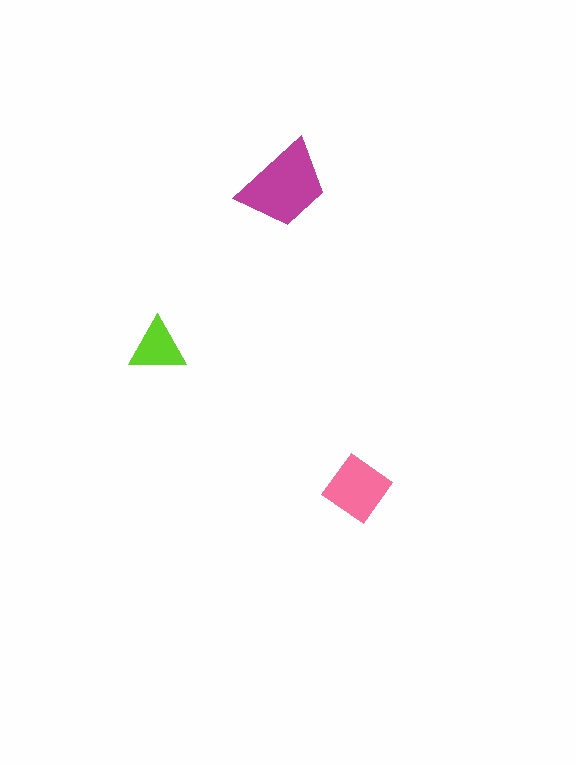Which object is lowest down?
The pink diamond is bottommost.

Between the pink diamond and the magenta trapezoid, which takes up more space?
The magenta trapezoid.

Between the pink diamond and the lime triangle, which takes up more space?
The pink diamond.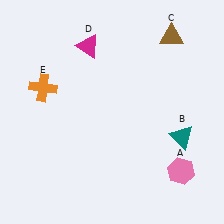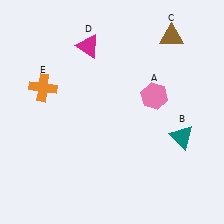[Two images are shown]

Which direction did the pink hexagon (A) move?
The pink hexagon (A) moved up.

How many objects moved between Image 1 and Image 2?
1 object moved between the two images.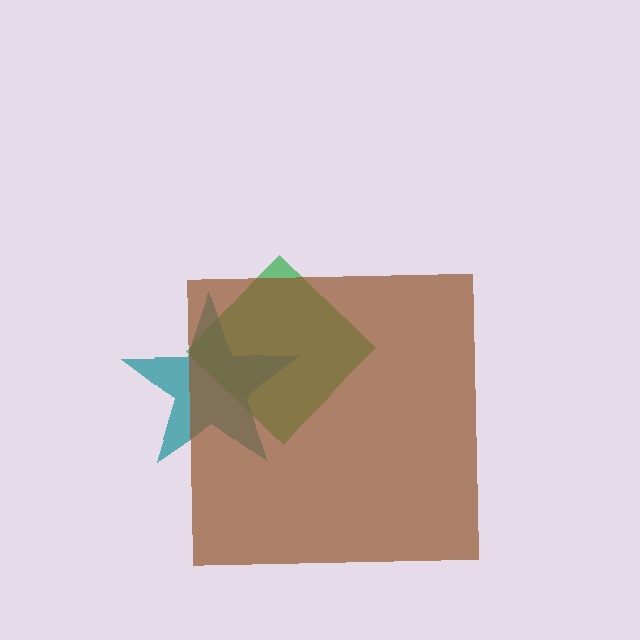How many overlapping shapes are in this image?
There are 3 overlapping shapes in the image.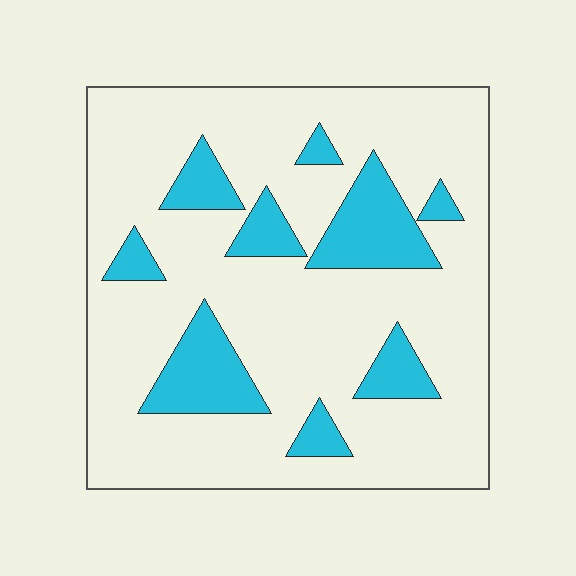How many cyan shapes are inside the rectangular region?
9.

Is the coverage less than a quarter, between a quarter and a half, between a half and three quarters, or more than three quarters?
Less than a quarter.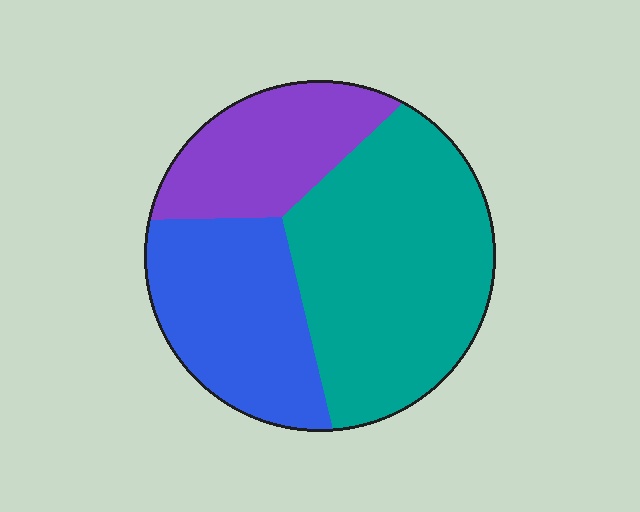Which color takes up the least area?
Purple, at roughly 20%.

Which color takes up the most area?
Teal, at roughly 50%.